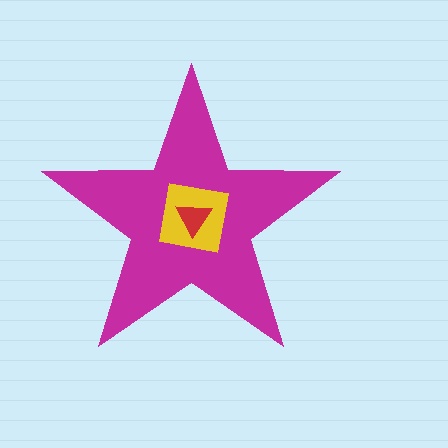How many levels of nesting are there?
3.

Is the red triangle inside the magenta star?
Yes.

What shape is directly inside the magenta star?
The yellow square.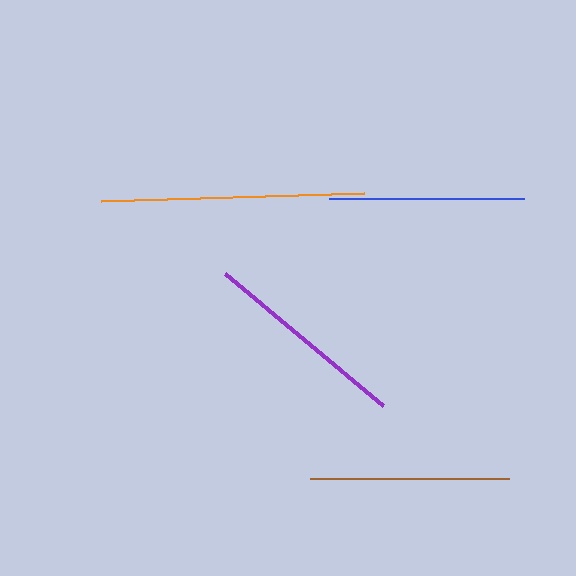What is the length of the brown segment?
The brown segment is approximately 200 pixels long.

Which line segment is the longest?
The orange line is the longest at approximately 262 pixels.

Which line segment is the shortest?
The blue line is the shortest at approximately 194 pixels.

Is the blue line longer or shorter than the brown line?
The brown line is longer than the blue line.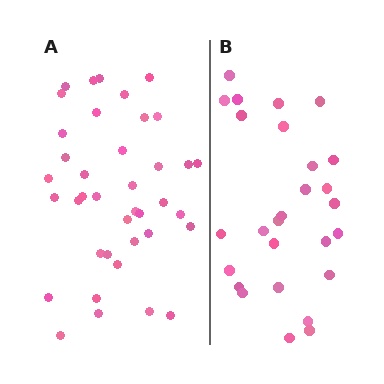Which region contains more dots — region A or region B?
Region A (the left region) has more dots.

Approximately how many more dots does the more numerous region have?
Region A has roughly 12 or so more dots than region B.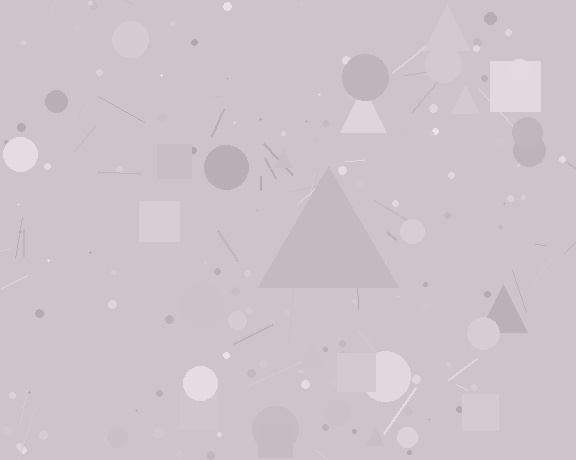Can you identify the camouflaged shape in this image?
The camouflaged shape is a triangle.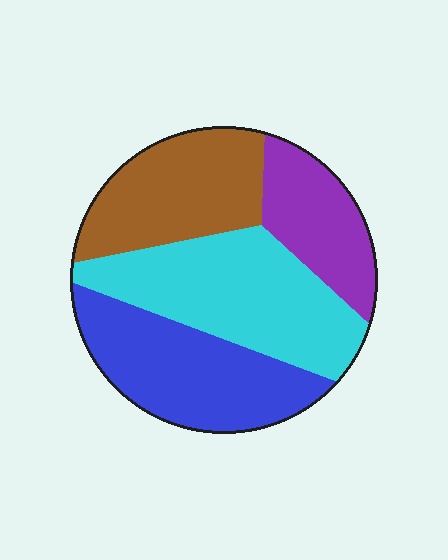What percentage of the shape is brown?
Brown takes up about one quarter (1/4) of the shape.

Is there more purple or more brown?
Brown.